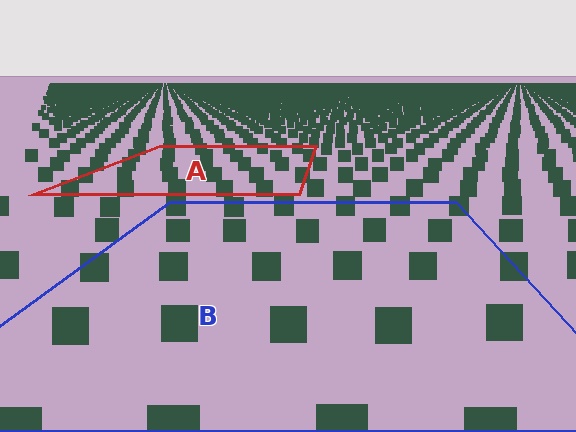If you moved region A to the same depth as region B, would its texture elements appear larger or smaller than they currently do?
They would appear larger. At a closer depth, the same texture elements are projected at a bigger on-screen size.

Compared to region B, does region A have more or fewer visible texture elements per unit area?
Region A has more texture elements per unit area — they are packed more densely because it is farther away.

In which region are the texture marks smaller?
The texture marks are smaller in region A, because it is farther away.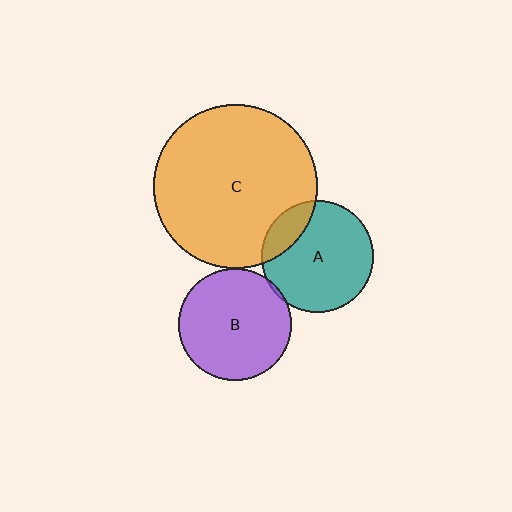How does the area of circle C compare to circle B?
Approximately 2.1 times.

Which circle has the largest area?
Circle C (orange).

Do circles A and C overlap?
Yes.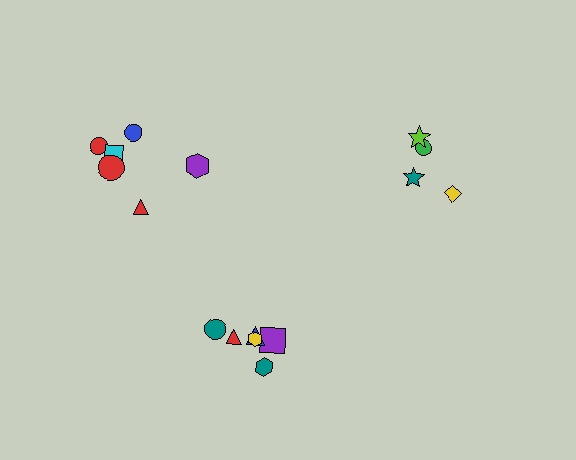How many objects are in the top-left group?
There are 6 objects.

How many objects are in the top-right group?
There are 4 objects.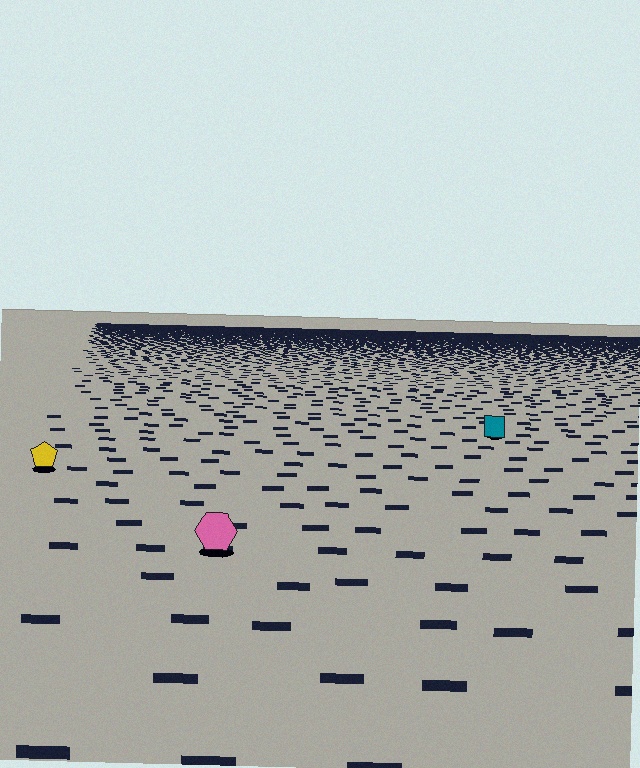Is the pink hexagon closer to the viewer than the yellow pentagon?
Yes. The pink hexagon is closer — you can tell from the texture gradient: the ground texture is coarser near it.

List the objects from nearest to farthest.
From nearest to farthest: the pink hexagon, the yellow pentagon, the teal square.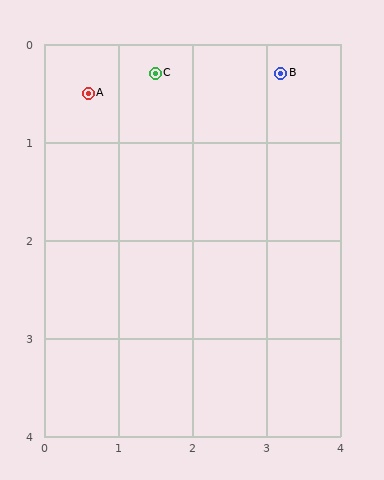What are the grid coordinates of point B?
Point B is at approximately (3.2, 0.3).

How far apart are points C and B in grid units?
Points C and B are about 1.7 grid units apart.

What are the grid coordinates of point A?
Point A is at approximately (0.6, 0.5).